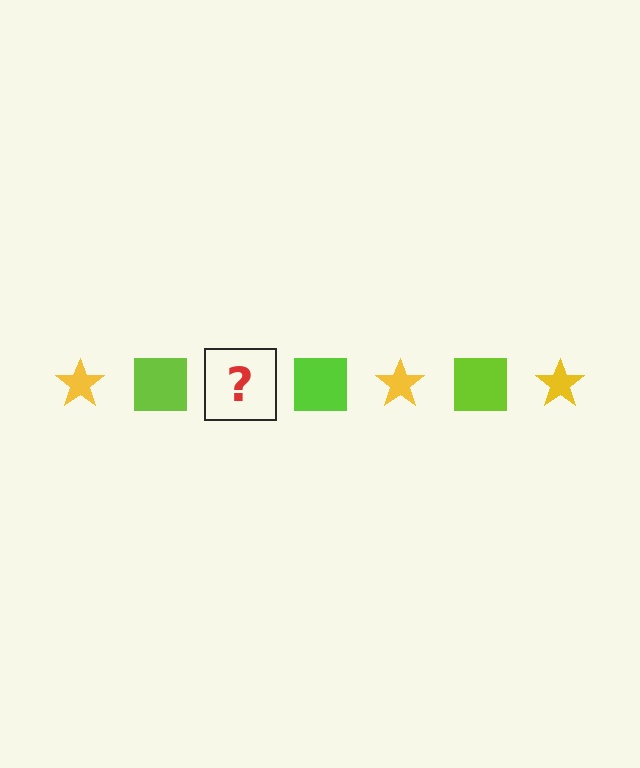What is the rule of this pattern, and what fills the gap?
The rule is that the pattern alternates between yellow star and lime square. The gap should be filled with a yellow star.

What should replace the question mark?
The question mark should be replaced with a yellow star.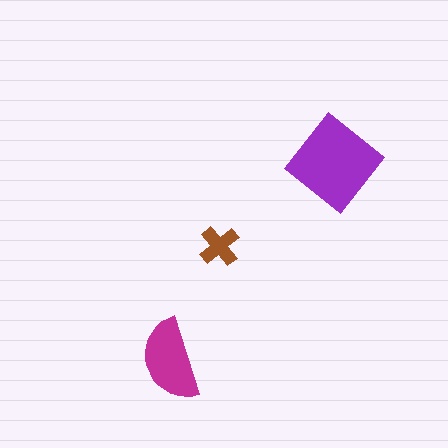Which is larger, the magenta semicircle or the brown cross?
The magenta semicircle.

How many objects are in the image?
There are 3 objects in the image.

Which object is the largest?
The purple diamond.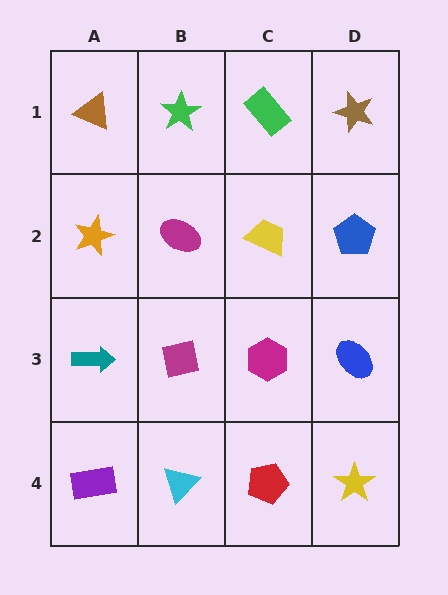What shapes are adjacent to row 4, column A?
A teal arrow (row 3, column A), a cyan triangle (row 4, column B).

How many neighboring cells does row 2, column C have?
4.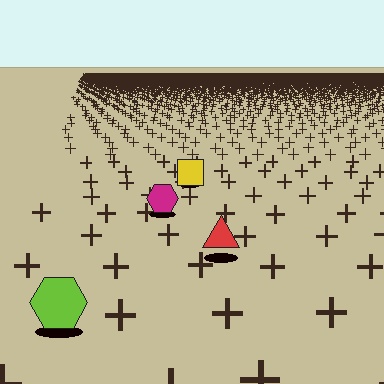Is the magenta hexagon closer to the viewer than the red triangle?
No. The red triangle is closer — you can tell from the texture gradient: the ground texture is coarser near it.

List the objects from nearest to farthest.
From nearest to farthest: the lime hexagon, the red triangle, the magenta hexagon, the yellow square.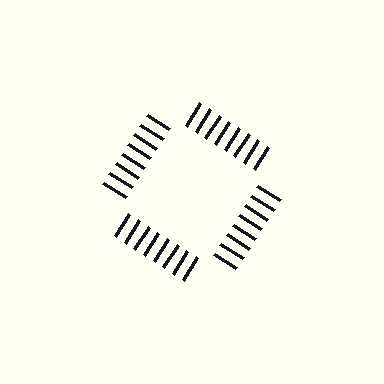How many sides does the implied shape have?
4 sides — the line-ends trace a square.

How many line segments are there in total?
32 — 8 along each of the 4 edges.